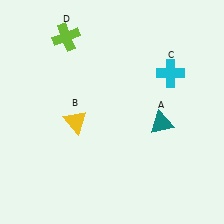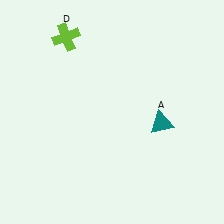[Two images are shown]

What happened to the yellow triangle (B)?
The yellow triangle (B) was removed in Image 2. It was in the bottom-left area of Image 1.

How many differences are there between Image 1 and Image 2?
There are 2 differences between the two images.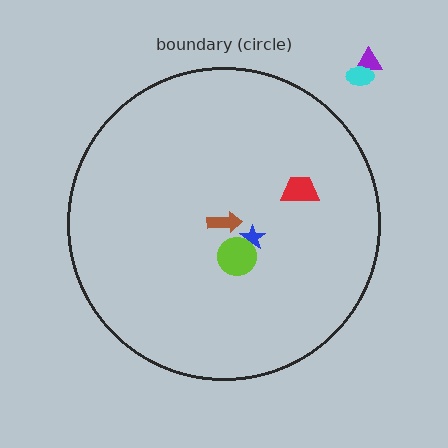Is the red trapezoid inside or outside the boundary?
Inside.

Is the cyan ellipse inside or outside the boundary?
Outside.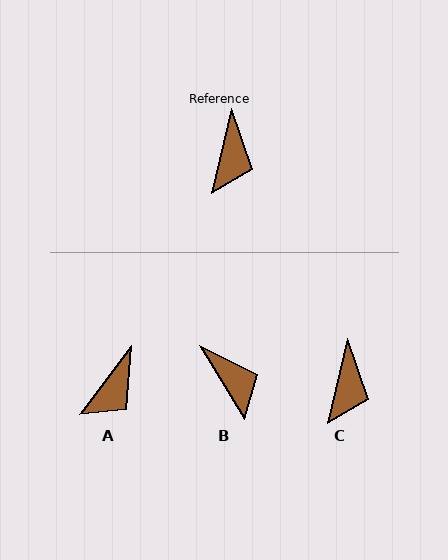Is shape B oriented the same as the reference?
No, it is off by about 45 degrees.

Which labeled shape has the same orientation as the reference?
C.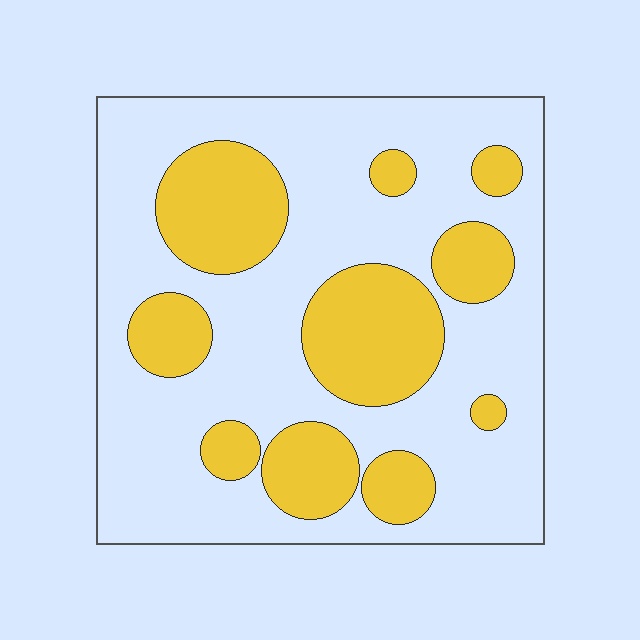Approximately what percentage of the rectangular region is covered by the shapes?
Approximately 30%.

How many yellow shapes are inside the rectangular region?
10.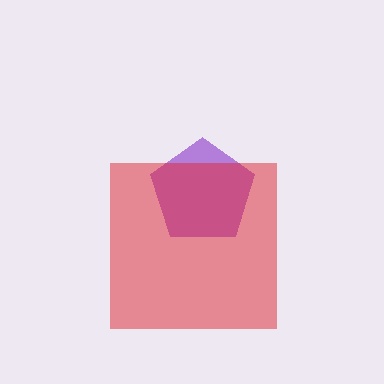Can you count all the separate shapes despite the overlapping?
Yes, there are 2 separate shapes.